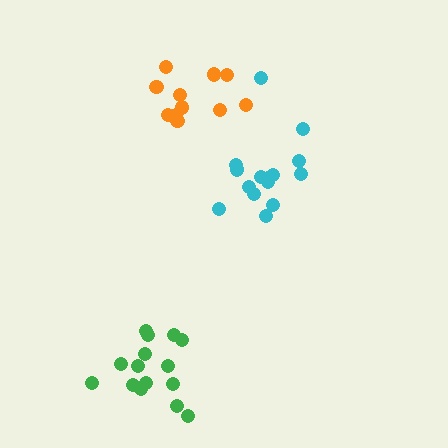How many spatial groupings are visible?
There are 3 spatial groupings.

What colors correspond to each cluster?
The clusters are colored: cyan, orange, green.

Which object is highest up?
The orange cluster is topmost.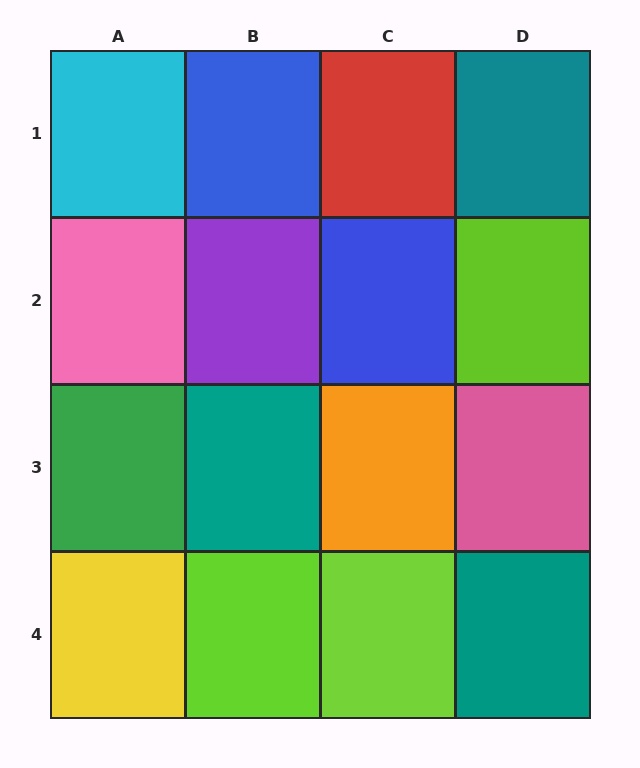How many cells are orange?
1 cell is orange.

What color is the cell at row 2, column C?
Blue.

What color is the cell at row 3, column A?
Green.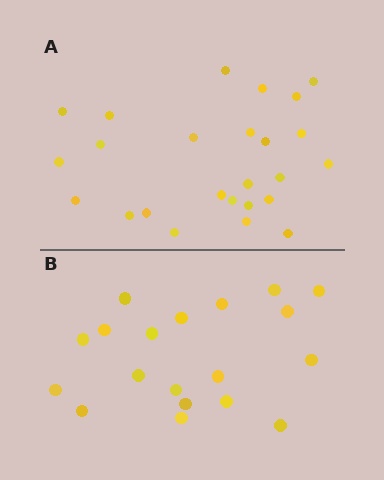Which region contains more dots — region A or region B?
Region A (the top region) has more dots.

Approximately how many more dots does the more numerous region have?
Region A has about 6 more dots than region B.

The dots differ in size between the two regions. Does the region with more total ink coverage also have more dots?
No. Region B has more total ink coverage because its dots are larger, but region A actually contains more individual dots. Total area can be misleading — the number of items is what matters here.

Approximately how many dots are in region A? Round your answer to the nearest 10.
About 20 dots. (The exact count is 25, which rounds to 20.)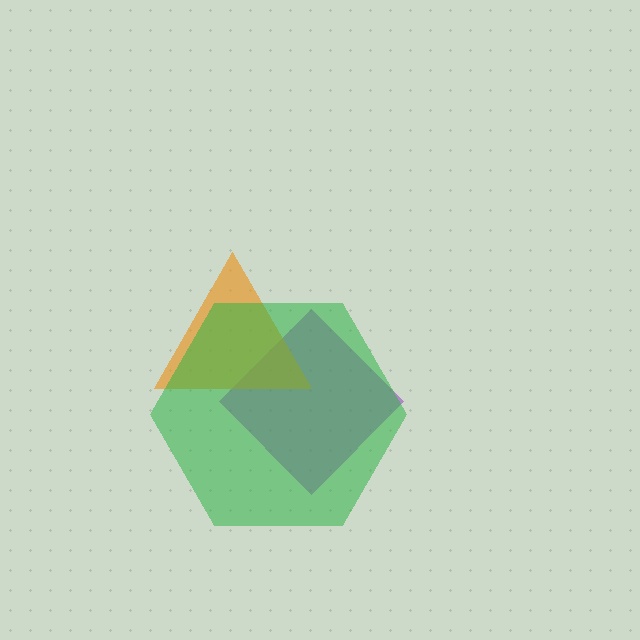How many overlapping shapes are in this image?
There are 3 overlapping shapes in the image.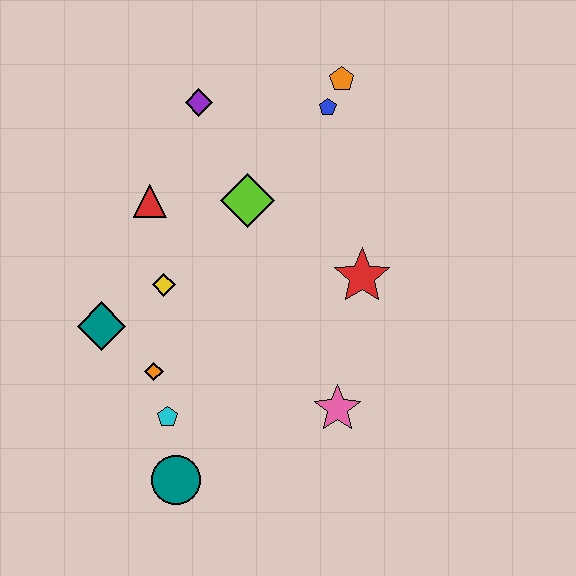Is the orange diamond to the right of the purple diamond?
No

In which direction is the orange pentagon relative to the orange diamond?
The orange pentagon is above the orange diamond.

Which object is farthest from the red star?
The teal circle is farthest from the red star.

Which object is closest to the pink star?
The red star is closest to the pink star.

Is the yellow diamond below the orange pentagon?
Yes